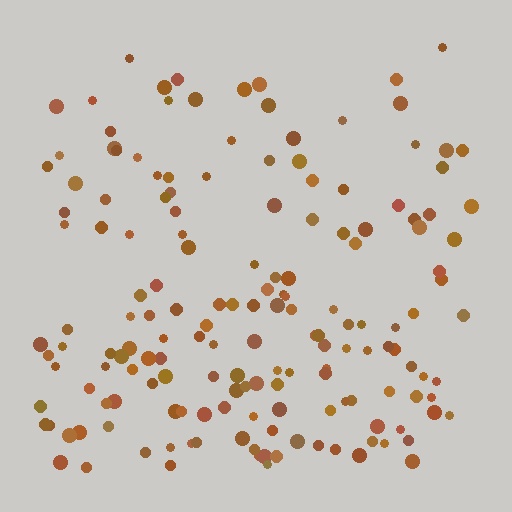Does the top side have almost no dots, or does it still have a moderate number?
Still a moderate number, just noticeably fewer than the bottom.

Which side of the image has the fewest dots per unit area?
The top.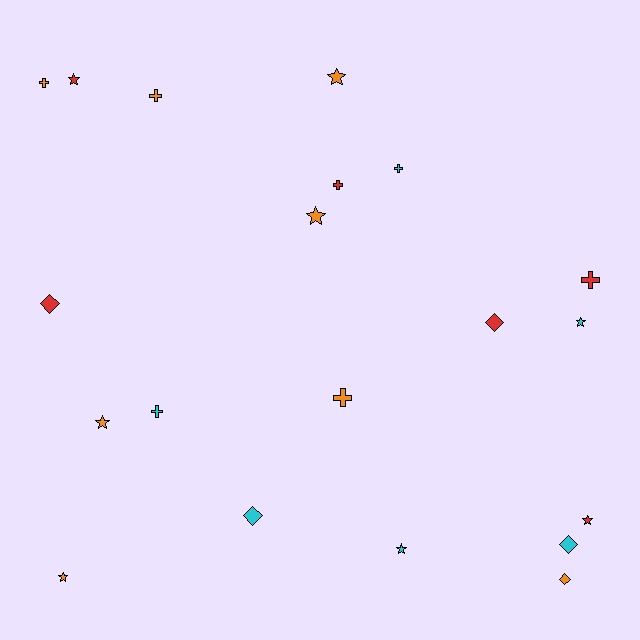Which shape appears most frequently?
Star, with 8 objects.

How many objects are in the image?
There are 20 objects.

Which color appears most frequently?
Orange, with 8 objects.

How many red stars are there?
There are 2 red stars.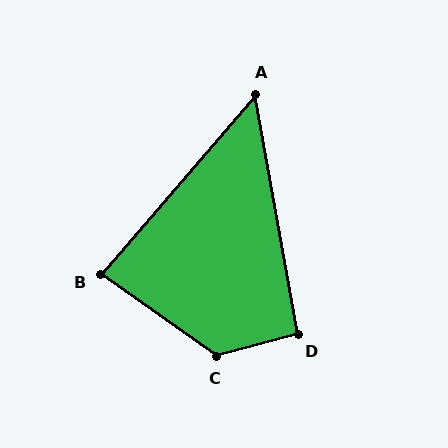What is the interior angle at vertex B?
Approximately 85 degrees (acute).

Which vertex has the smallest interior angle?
A, at approximately 51 degrees.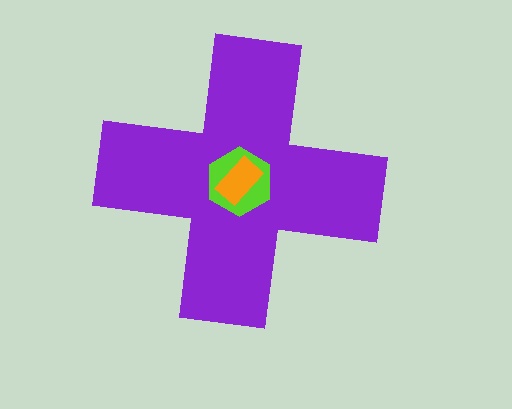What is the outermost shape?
The purple cross.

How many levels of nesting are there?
3.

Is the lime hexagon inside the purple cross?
Yes.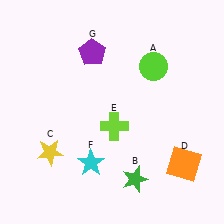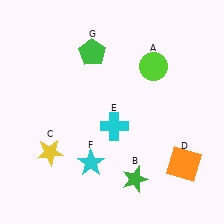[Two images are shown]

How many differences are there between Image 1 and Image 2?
There are 2 differences between the two images.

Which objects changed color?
E changed from lime to cyan. G changed from purple to green.